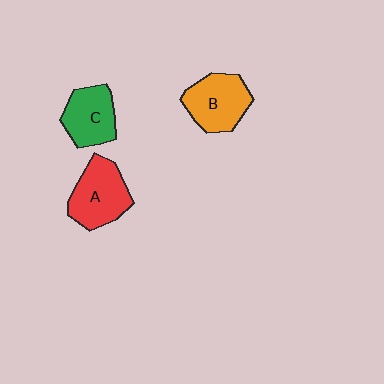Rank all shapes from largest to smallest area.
From largest to smallest: A (red), B (orange), C (green).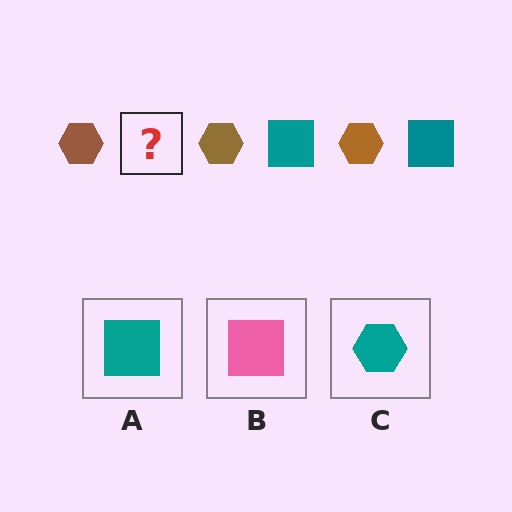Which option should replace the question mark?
Option A.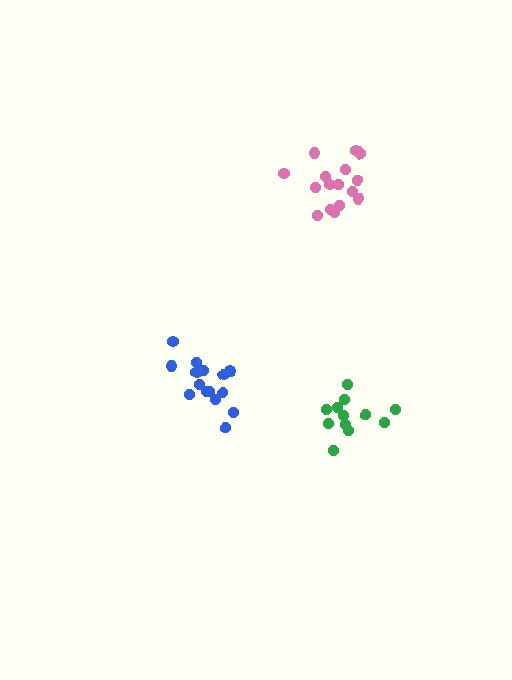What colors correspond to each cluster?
The clusters are colored: blue, green, pink.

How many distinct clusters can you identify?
There are 3 distinct clusters.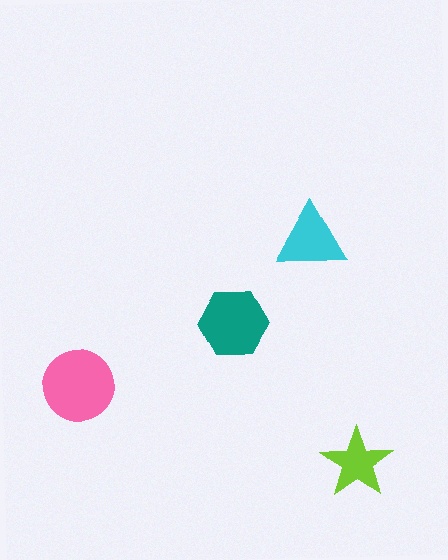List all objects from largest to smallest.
The pink circle, the teal hexagon, the cyan triangle, the lime star.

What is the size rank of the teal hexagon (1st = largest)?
2nd.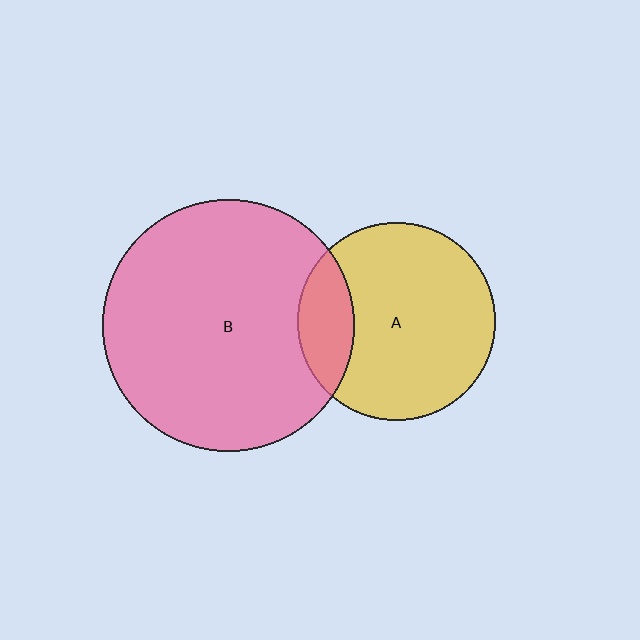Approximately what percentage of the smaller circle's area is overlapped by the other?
Approximately 20%.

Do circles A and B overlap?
Yes.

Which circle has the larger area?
Circle B (pink).